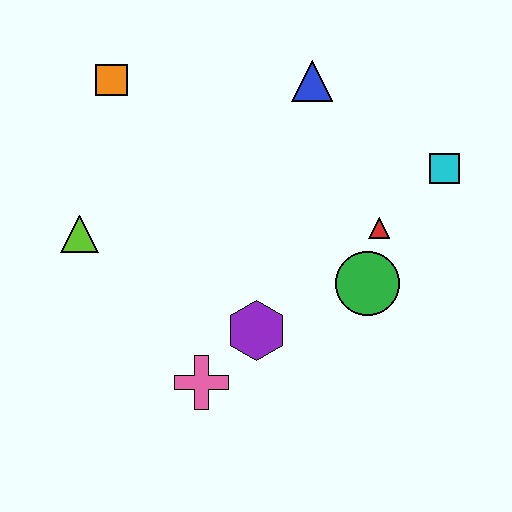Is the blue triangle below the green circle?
No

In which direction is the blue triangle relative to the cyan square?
The blue triangle is to the left of the cyan square.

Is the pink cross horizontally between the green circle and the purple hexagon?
No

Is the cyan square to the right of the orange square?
Yes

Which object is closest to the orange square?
The lime triangle is closest to the orange square.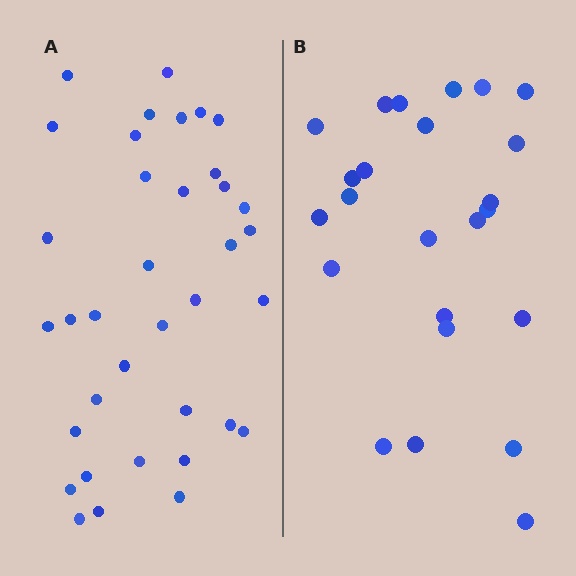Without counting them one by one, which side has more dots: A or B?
Region A (the left region) has more dots.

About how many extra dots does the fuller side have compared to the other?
Region A has roughly 12 or so more dots than region B.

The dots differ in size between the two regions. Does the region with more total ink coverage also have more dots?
No. Region B has more total ink coverage because its dots are larger, but region A actually contains more individual dots. Total area can be misleading — the number of items is what matters here.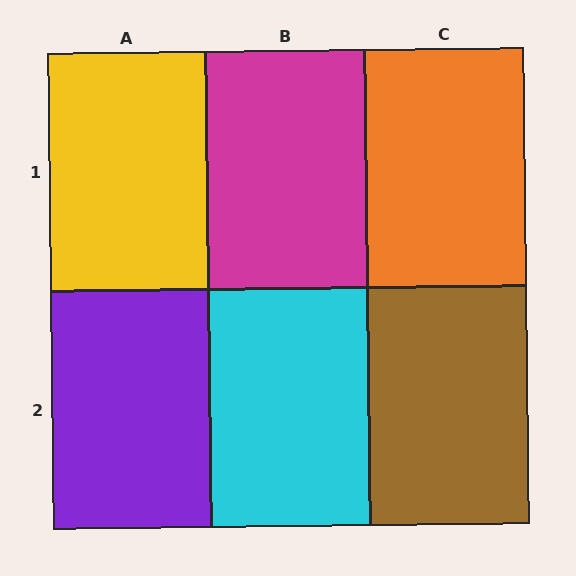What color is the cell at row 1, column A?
Yellow.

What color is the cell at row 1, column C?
Orange.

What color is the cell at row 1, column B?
Magenta.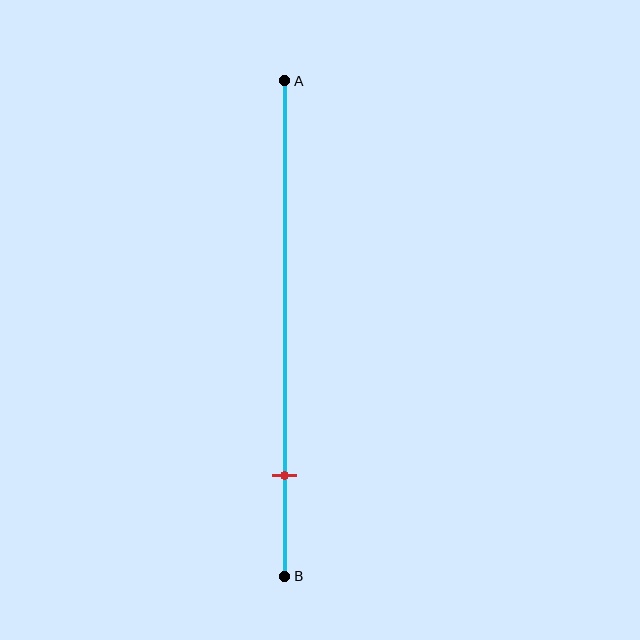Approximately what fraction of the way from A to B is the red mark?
The red mark is approximately 80% of the way from A to B.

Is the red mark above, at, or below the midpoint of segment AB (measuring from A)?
The red mark is below the midpoint of segment AB.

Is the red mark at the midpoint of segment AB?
No, the mark is at about 80% from A, not at the 50% midpoint.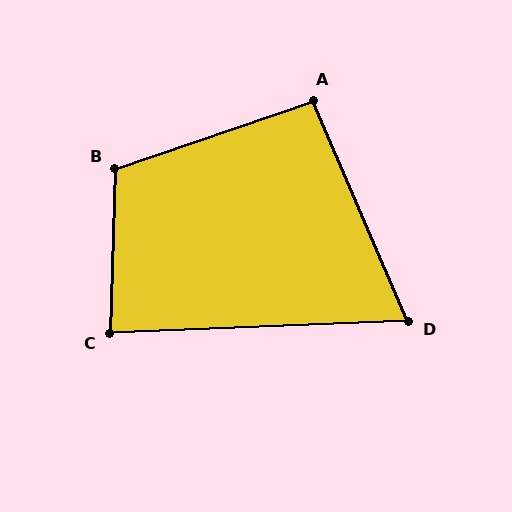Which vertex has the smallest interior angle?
D, at approximately 69 degrees.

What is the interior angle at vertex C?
Approximately 86 degrees (approximately right).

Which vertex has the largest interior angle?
B, at approximately 111 degrees.